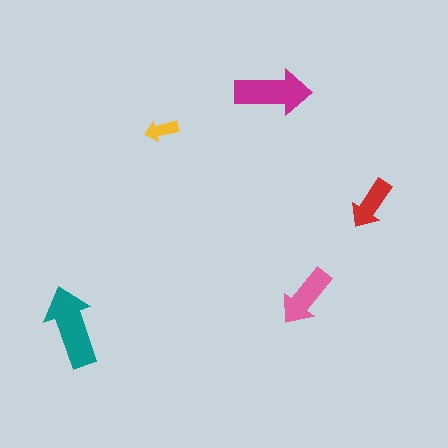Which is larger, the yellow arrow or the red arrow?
The red one.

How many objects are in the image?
There are 5 objects in the image.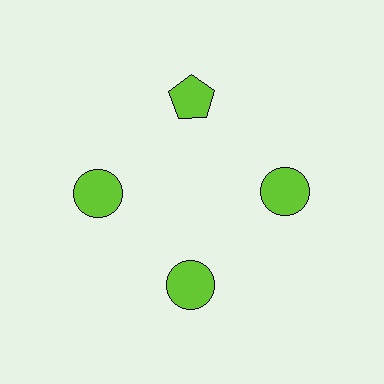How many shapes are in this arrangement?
There are 4 shapes arranged in a ring pattern.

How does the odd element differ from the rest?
It has a different shape: pentagon instead of circle.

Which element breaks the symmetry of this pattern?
The lime pentagon at roughly the 12 o'clock position breaks the symmetry. All other shapes are lime circles.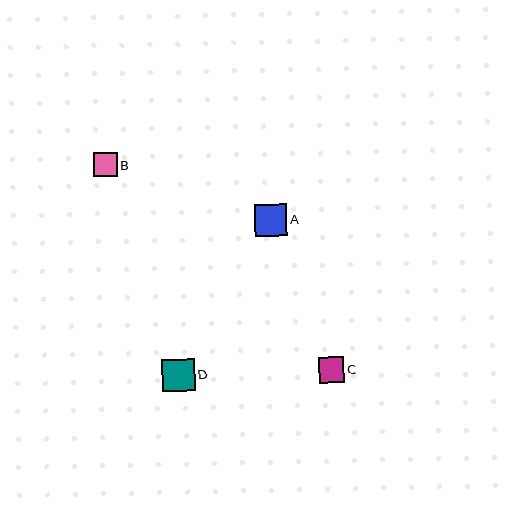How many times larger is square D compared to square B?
Square D is approximately 1.4 times the size of square B.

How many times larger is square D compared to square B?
Square D is approximately 1.4 times the size of square B.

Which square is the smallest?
Square B is the smallest with a size of approximately 24 pixels.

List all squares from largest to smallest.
From largest to smallest: D, A, C, B.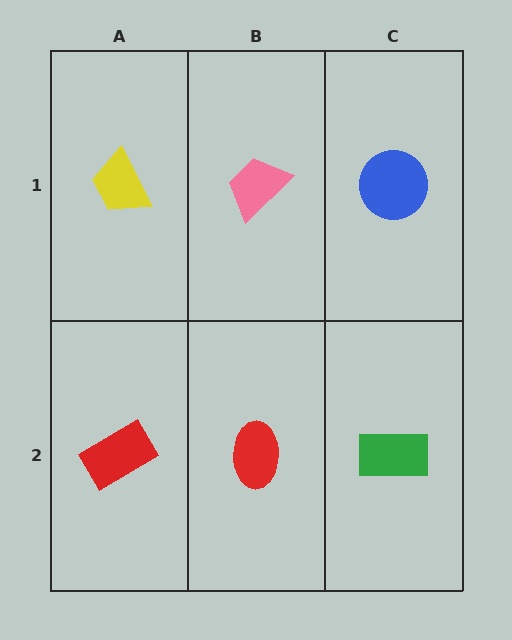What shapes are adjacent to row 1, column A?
A red rectangle (row 2, column A), a pink trapezoid (row 1, column B).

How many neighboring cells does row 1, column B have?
3.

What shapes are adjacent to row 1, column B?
A red ellipse (row 2, column B), a yellow trapezoid (row 1, column A), a blue circle (row 1, column C).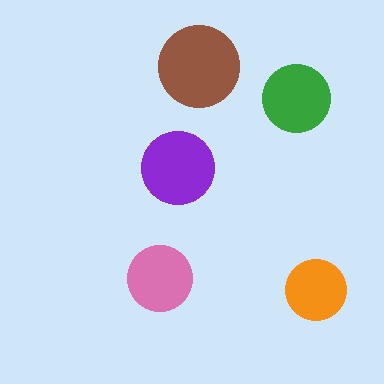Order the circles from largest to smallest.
the brown one, the purple one, the green one, the pink one, the orange one.